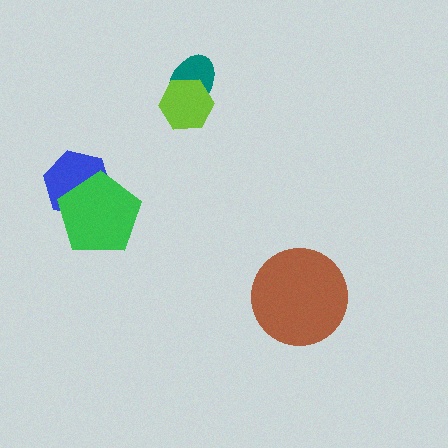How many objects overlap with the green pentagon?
1 object overlaps with the green pentagon.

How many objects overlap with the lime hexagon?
1 object overlaps with the lime hexagon.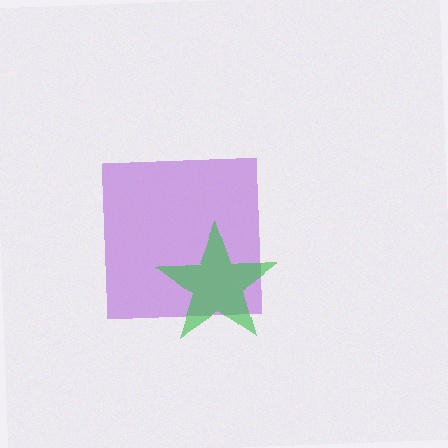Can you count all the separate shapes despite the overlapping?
Yes, there are 2 separate shapes.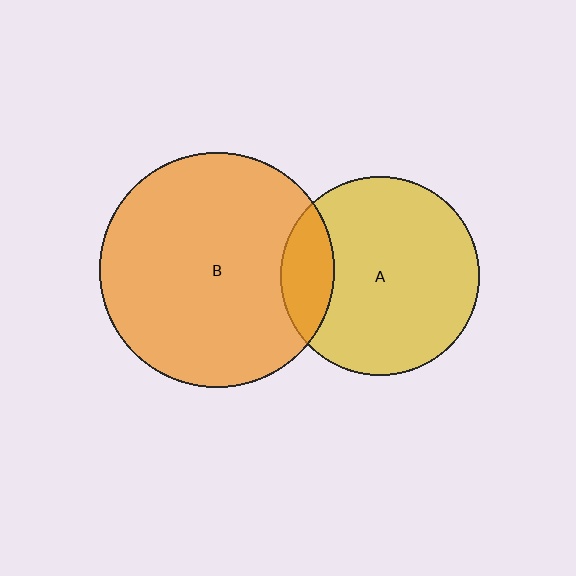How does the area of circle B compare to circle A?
Approximately 1.4 times.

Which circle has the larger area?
Circle B (orange).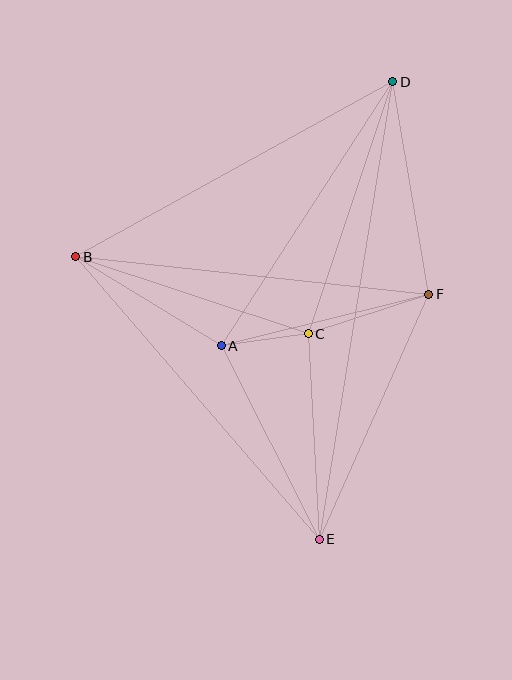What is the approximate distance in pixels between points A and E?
The distance between A and E is approximately 217 pixels.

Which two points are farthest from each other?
Points D and E are farthest from each other.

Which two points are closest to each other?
Points A and C are closest to each other.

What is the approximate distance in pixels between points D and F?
The distance between D and F is approximately 215 pixels.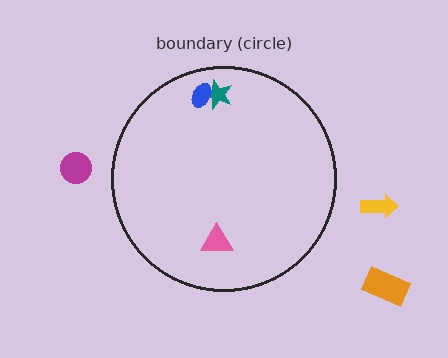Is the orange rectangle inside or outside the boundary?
Outside.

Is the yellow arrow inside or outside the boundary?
Outside.